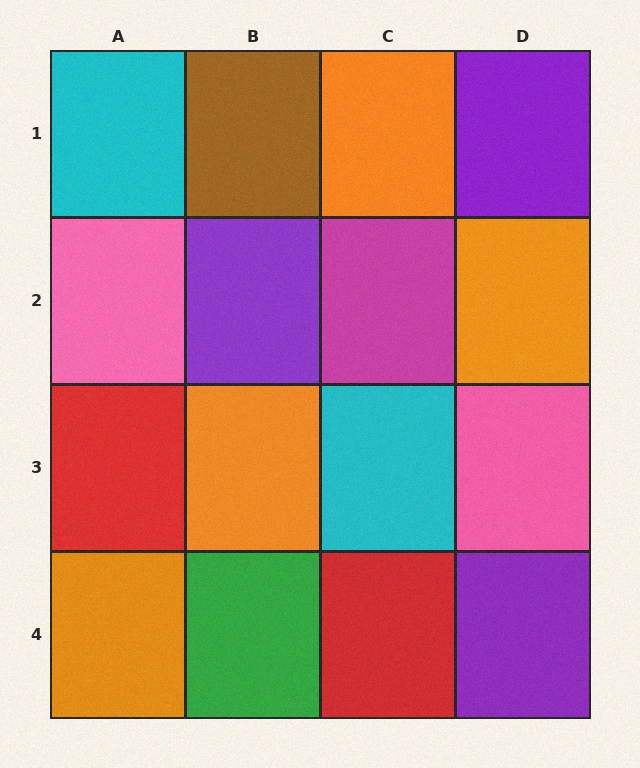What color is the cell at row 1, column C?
Orange.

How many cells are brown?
1 cell is brown.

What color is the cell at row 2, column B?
Purple.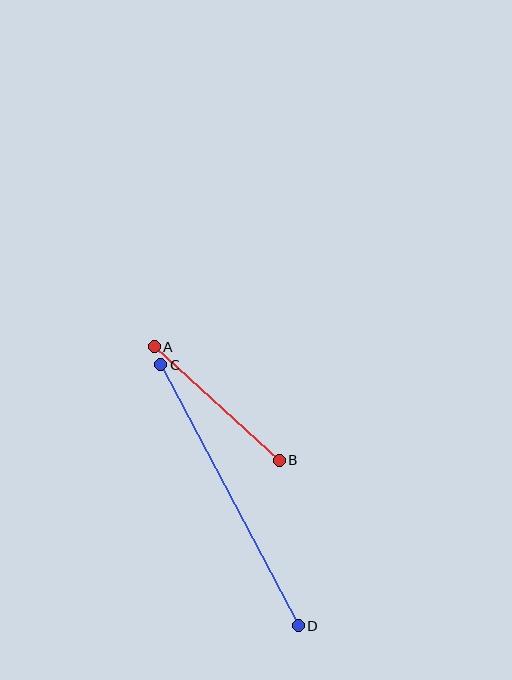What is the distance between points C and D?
The distance is approximately 295 pixels.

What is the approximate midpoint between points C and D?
The midpoint is at approximately (229, 495) pixels.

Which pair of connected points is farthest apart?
Points C and D are farthest apart.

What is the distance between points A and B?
The distance is approximately 169 pixels.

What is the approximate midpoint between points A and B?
The midpoint is at approximately (217, 404) pixels.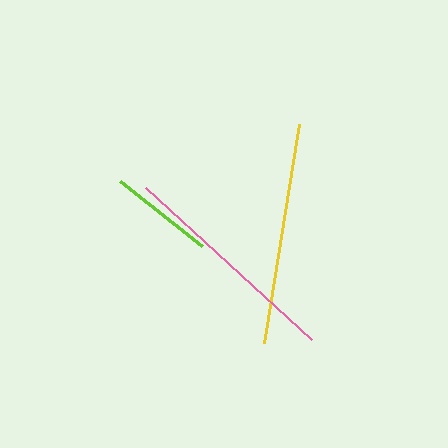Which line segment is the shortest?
The lime line is the shortest at approximately 105 pixels.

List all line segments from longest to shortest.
From longest to shortest: pink, yellow, lime.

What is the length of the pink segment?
The pink segment is approximately 226 pixels long.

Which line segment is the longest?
The pink line is the longest at approximately 226 pixels.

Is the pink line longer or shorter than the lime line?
The pink line is longer than the lime line.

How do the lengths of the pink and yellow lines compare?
The pink and yellow lines are approximately the same length.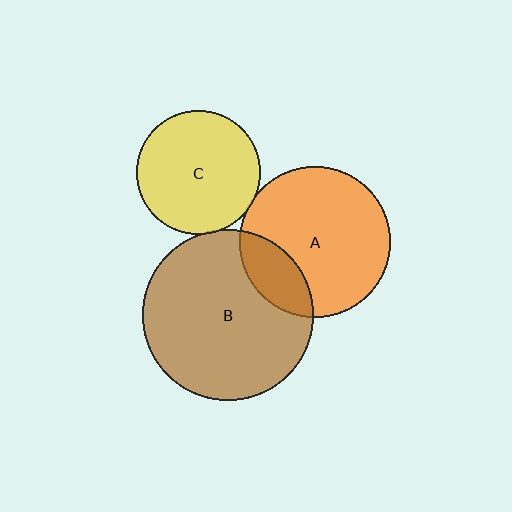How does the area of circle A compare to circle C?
Approximately 1.5 times.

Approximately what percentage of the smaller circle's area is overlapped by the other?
Approximately 20%.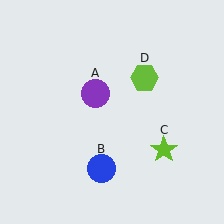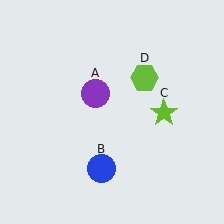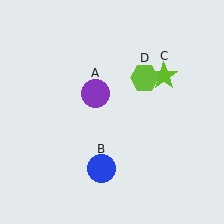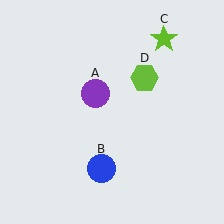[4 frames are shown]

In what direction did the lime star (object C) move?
The lime star (object C) moved up.